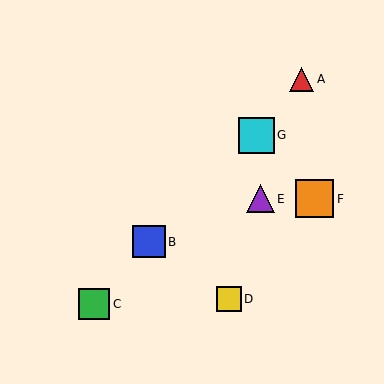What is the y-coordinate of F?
Object F is at y≈199.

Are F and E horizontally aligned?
Yes, both are at y≈199.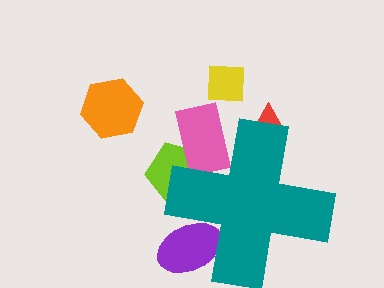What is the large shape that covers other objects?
A teal cross.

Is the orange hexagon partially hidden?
No, the orange hexagon is fully visible.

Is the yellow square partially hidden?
No, the yellow square is fully visible.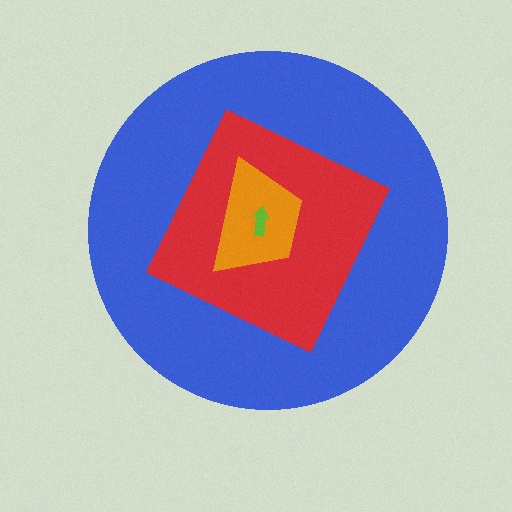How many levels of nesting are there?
4.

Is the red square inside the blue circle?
Yes.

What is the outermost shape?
The blue circle.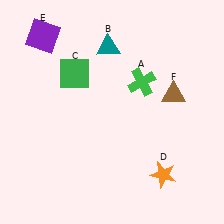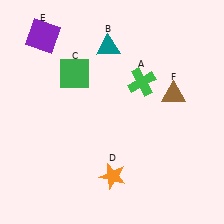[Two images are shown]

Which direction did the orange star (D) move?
The orange star (D) moved left.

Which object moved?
The orange star (D) moved left.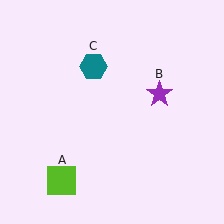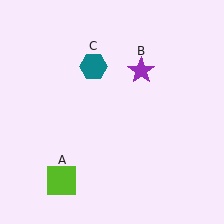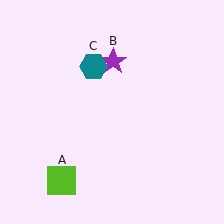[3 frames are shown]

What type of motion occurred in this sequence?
The purple star (object B) rotated counterclockwise around the center of the scene.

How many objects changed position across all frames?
1 object changed position: purple star (object B).